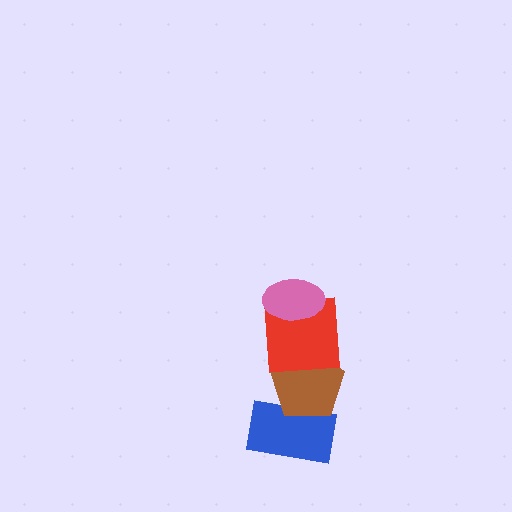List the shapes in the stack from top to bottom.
From top to bottom: the pink ellipse, the red square, the brown pentagon, the blue rectangle.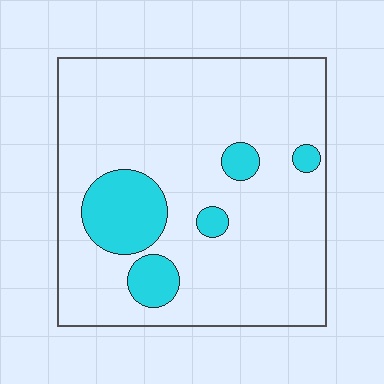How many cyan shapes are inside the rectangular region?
5.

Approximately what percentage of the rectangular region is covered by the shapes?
Approximately 15%.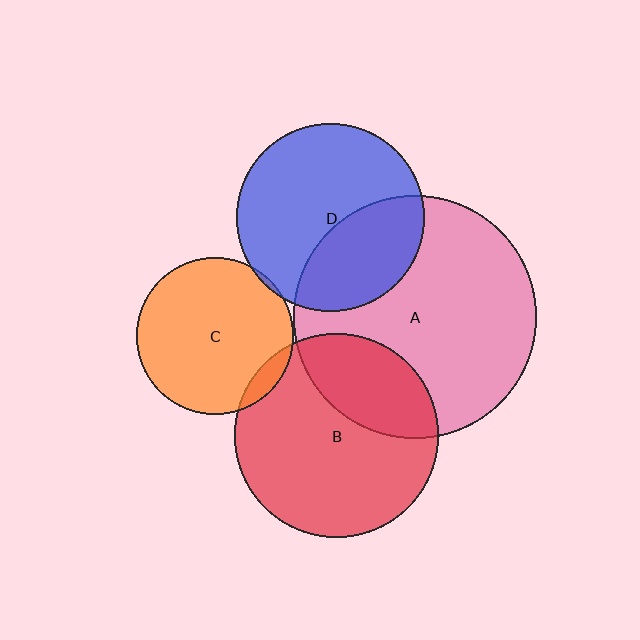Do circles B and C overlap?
Yes.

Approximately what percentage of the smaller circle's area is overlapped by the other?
Approximately 5%.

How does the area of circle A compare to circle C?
Approximately 2.4 times.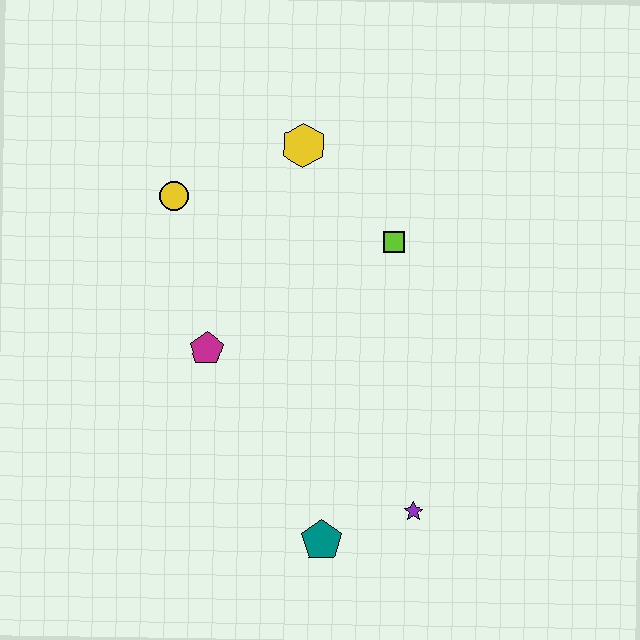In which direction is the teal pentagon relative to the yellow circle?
The teal pentagon is below the yellow circle.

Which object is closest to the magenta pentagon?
The yellow circle is closest to the magenta pentagon.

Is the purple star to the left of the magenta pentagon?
No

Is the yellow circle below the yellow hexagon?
Yes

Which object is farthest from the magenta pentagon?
The purple star is farthest from the magenta pentagon.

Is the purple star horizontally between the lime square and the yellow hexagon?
No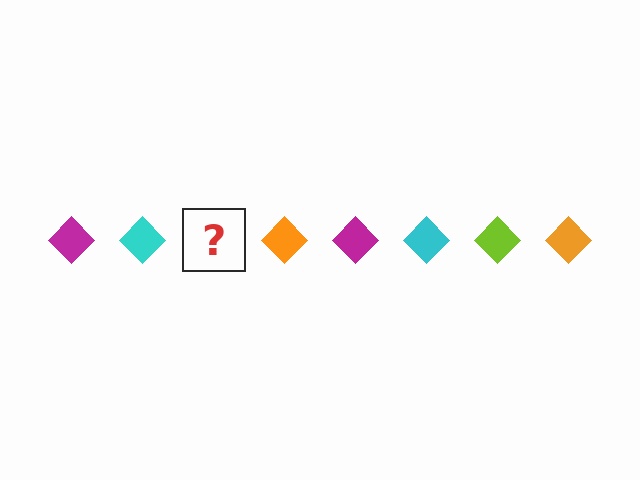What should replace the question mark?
The question mark should be replaced with a lime diamond.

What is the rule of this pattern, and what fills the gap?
The rule is that the pattern cycles through magenta, cyan, lime, orange diamonds. The gap should be filled with a lime diamond.